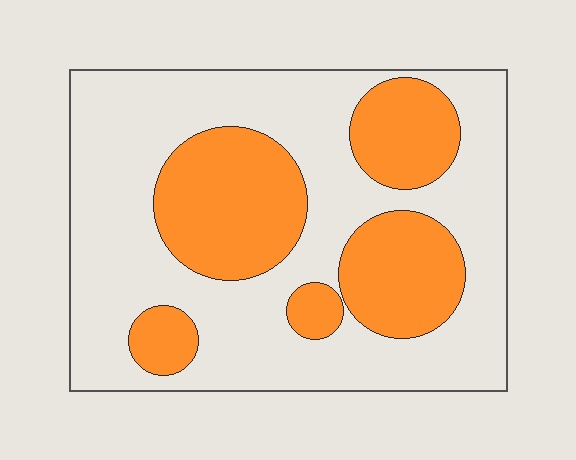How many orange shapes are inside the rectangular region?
5.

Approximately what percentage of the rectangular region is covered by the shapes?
Approximately 35%.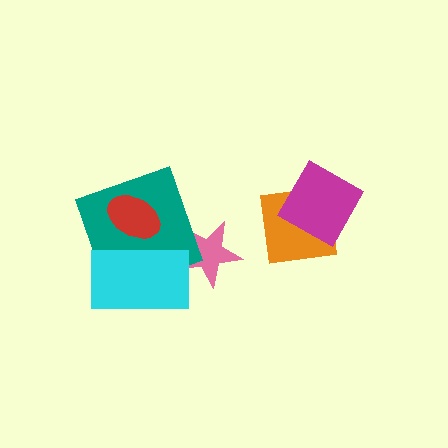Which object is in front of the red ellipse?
The cyan rectangle is in front of the red ellipse.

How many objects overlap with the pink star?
2 objects overlap with the pink star.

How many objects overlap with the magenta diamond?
1 object overlaps with the magenta diamond.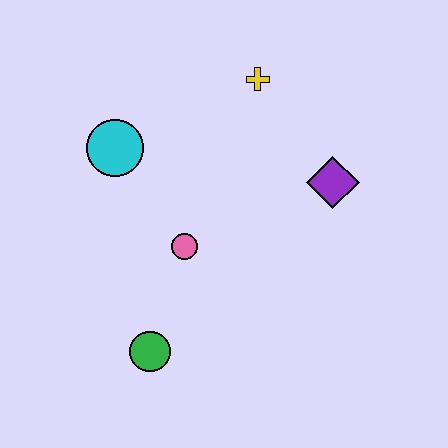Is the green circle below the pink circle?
Yes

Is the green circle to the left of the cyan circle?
No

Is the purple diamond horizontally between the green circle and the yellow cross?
No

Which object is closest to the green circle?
The pink circle is closest to the green circle.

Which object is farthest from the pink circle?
The yellow cross is farthest from the pink circle.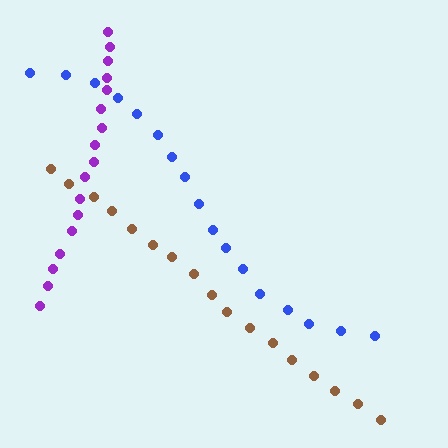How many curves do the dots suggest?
There are 3 distinct paths.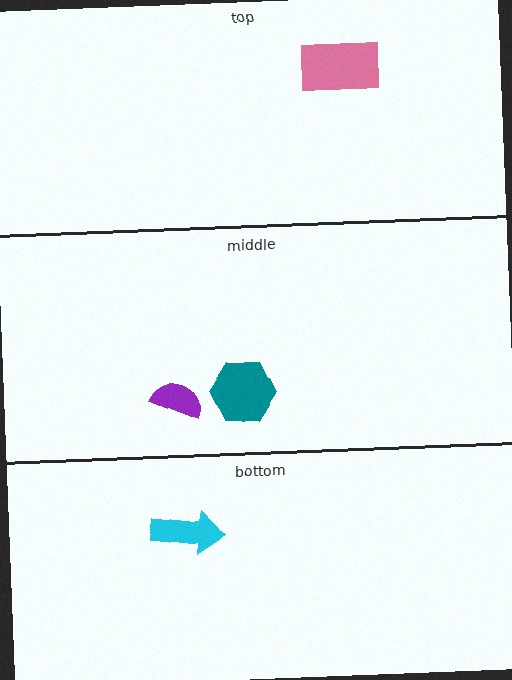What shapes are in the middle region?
The teal hexagon, the purple semicircle.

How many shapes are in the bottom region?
1.